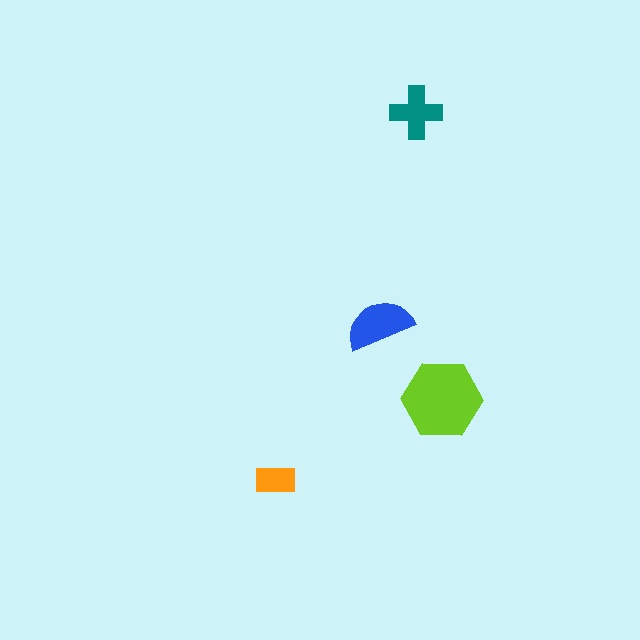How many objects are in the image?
There are 4 objects in the image.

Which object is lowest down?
The orange rectangle is bottommost.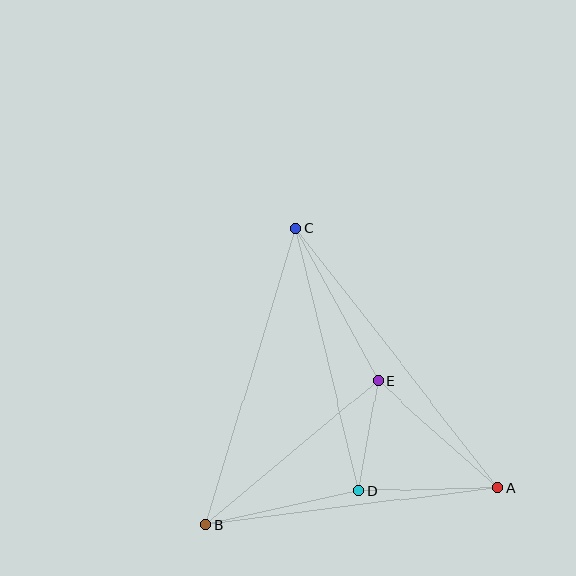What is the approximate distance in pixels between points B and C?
The distance between B and C is approximately 310 pixels.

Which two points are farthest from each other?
Points A and C are farthest from each other.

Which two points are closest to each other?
Points D and E are closest to each other.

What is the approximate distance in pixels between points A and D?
The distance between A and D is approximately 139 pixels.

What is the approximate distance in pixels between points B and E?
The distance between B and E is approximately 224 pixels.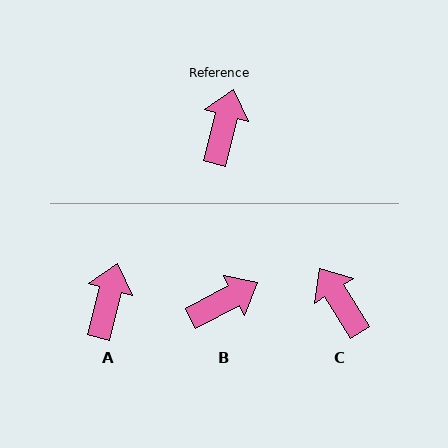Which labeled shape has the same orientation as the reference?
A.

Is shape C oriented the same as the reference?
No, it is off by about 47 degrees.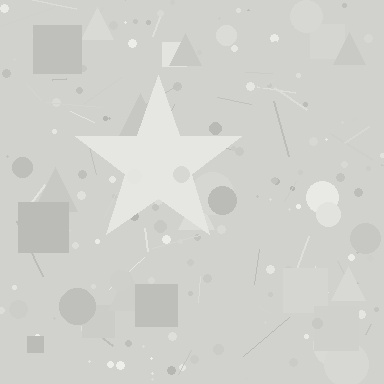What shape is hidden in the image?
A star is hidden in the image.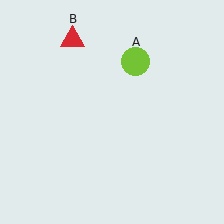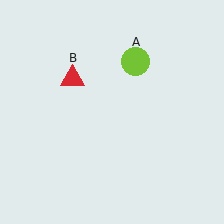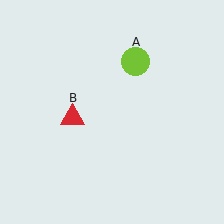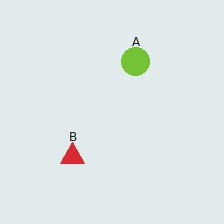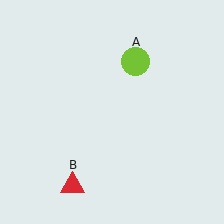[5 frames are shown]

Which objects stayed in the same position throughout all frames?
Lime circle (object A) remained stationary.